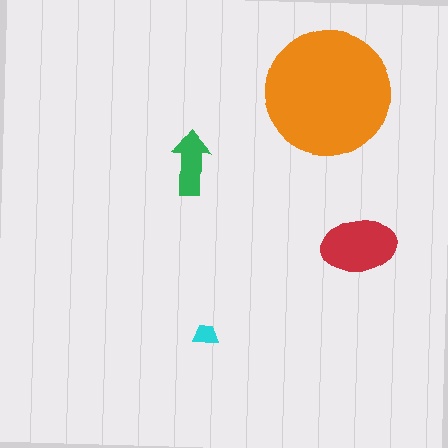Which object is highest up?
The orange circle is topmost.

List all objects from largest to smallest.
The orange circle, the red ellipse, the green arrow, the cyan trapezoid.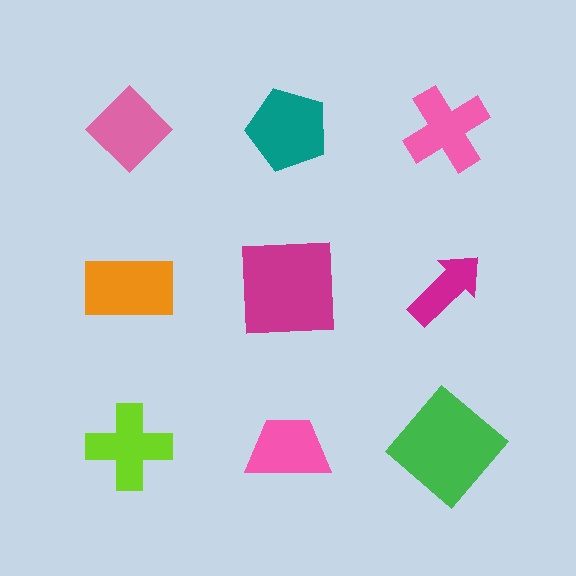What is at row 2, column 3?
A magenta arrow.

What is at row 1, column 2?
A teal pentagon.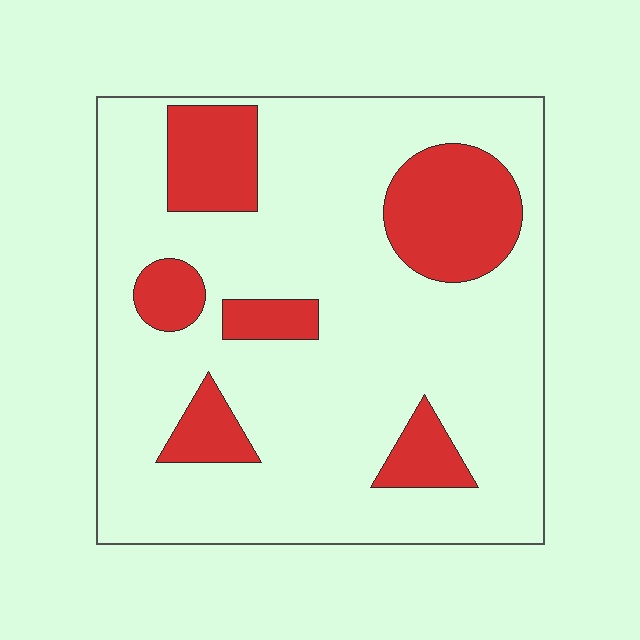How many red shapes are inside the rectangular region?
6.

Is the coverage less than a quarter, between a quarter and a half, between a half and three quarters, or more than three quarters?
Less than a quarter.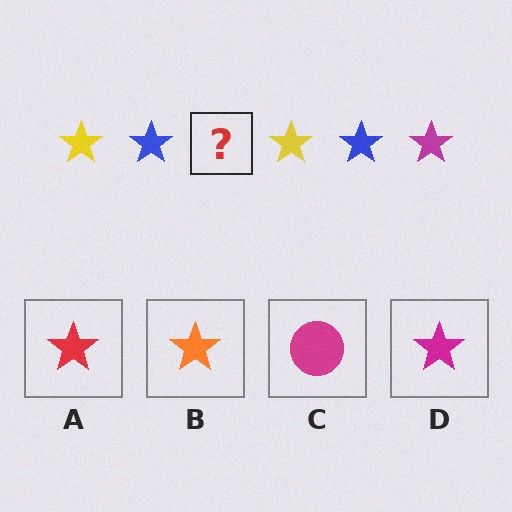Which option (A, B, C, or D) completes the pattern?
D.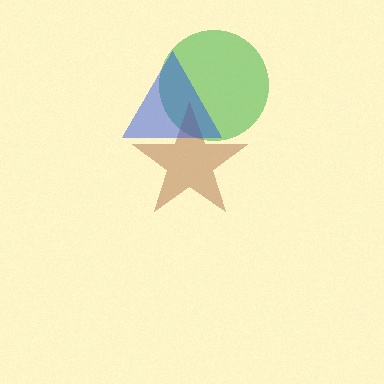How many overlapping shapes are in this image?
There are 3 overlapping shapes in the image.